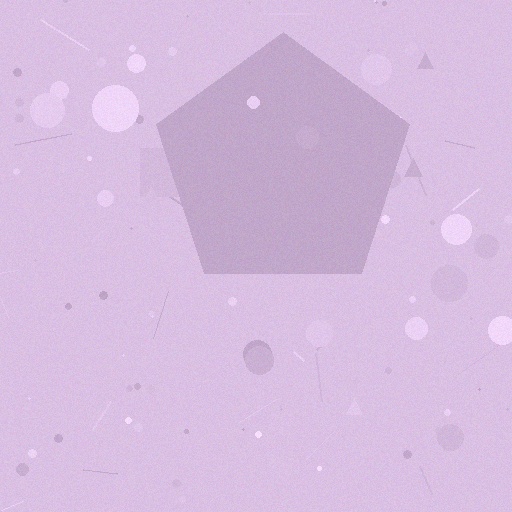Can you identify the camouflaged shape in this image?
The camouflaged shape is a pentagon.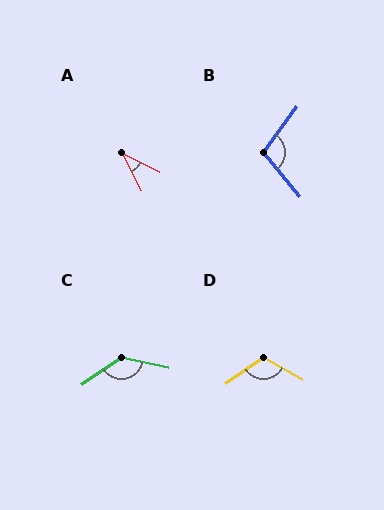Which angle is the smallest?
A, at approximately 37 degrees.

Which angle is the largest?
C, at approximately 134 degrees.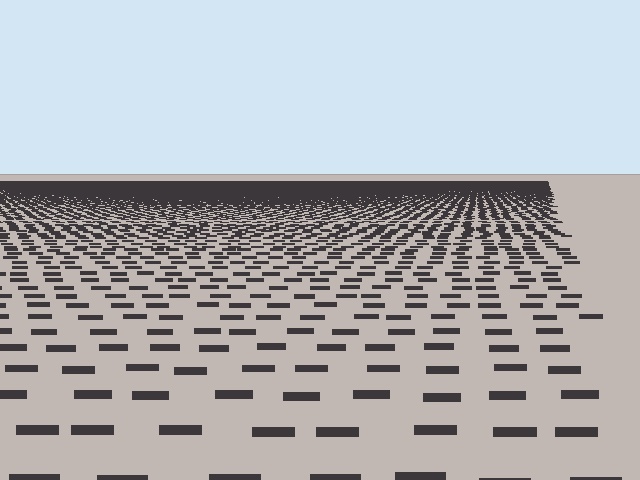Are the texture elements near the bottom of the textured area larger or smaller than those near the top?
Larger. Near the bottom, elements are closer to the viewer and appear at a bigger on-screen size.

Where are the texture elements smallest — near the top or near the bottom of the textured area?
Near the top.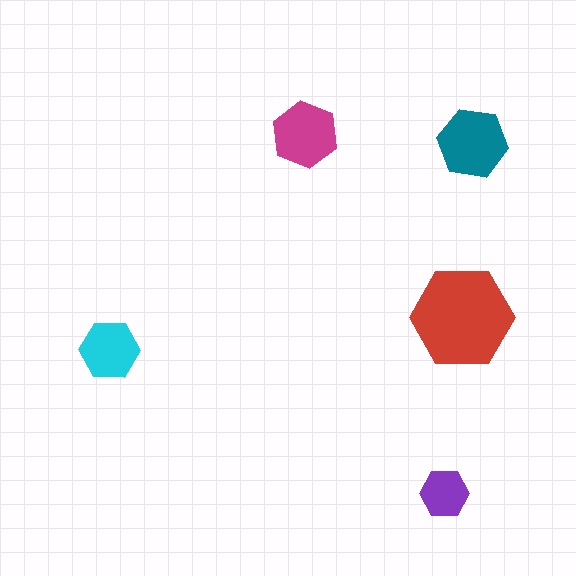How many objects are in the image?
There are 5 objects in the image.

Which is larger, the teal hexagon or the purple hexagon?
The teal one.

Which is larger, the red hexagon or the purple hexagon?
The red one.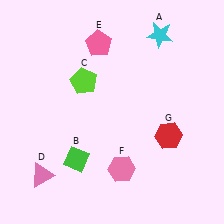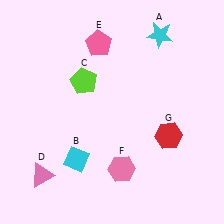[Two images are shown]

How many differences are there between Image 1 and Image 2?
There is 1 difference between the two images.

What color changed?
The diamond (B) changed from green in Image 1 to cyan in Image 2.